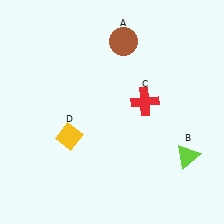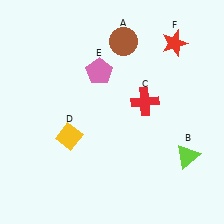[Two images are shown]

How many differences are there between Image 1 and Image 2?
There are 2 differences between the two images.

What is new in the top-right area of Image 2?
A red star (F) was added in the top-right area of Image 2.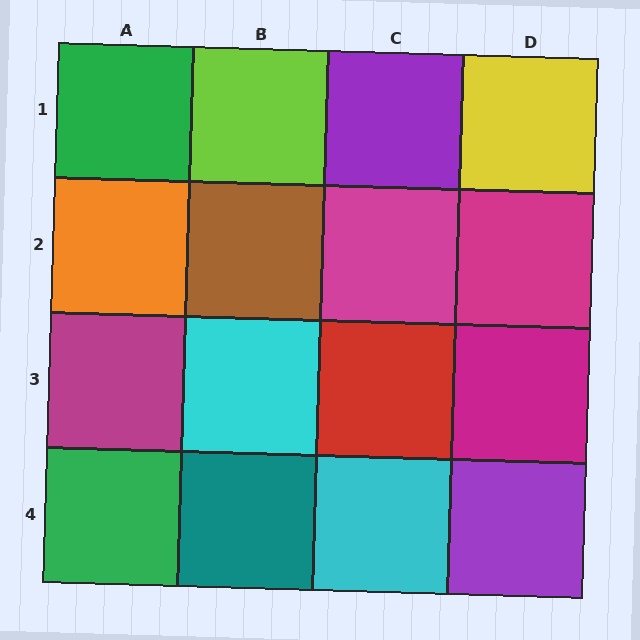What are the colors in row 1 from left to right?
Green, lime, purple, yellow.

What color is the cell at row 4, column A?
Green.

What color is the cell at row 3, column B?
Cyan.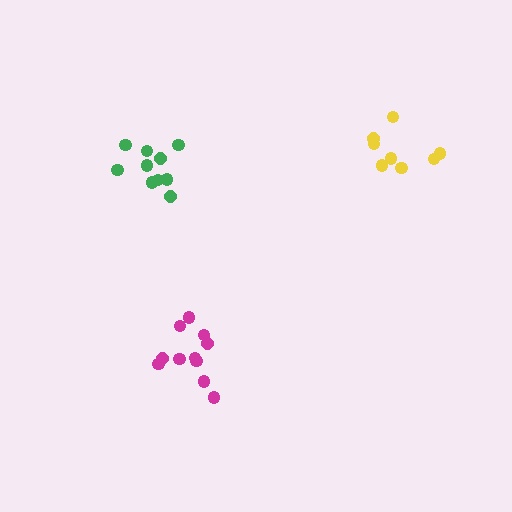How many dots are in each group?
Group 1: 8 dots, Group 2: 10 dots, Group 3: 11 dots (29 total).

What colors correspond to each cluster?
The clusters are colored: yellow, green, magenta.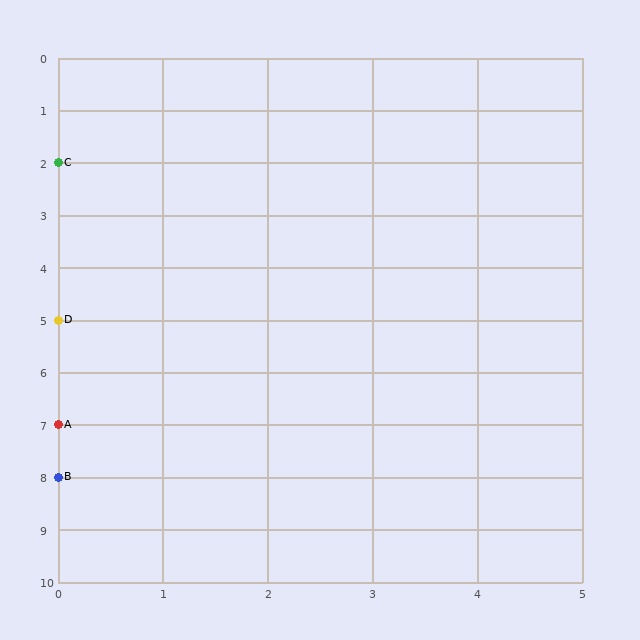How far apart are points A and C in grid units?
Points A and C are 5 rows apart.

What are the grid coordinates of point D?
Point D is at grid coordinates (0, 5).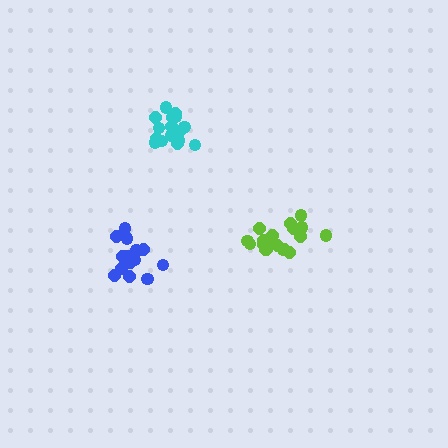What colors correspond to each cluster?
The clusters are colored: cyan, blue, lime.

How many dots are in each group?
Group 1: 18 dots, Group 2: 16 dots, Group 3: 19 dots (53 total).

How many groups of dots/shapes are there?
There are 3 groups.